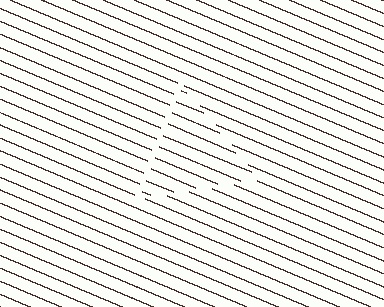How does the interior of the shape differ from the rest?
The interior of the shape contains the same grating, shifted by half a period — the contour is defined by the phase discontinuity where line-ends from the inner and outer gratings abut.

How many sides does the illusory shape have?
3 sides — the line-ends trace a triangle.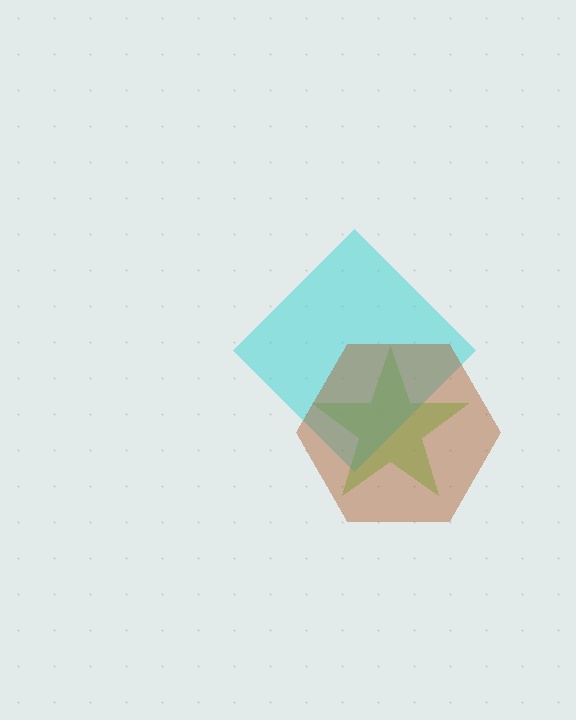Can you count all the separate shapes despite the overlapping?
Yes, there are 3 separate shapes.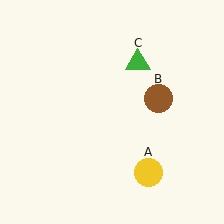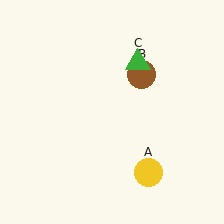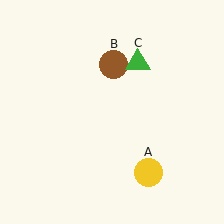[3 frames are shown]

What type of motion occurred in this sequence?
The brown circle (object B) rotated counterclockwise around the center of the scene.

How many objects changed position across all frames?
1 object changed position: brown circle (object B).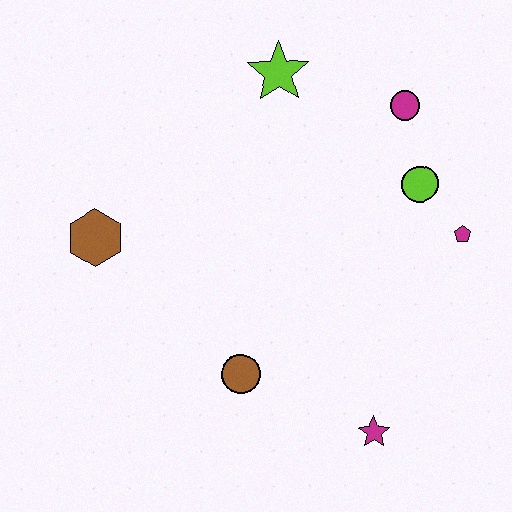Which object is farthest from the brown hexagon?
The magenta pentagon is farthest from the brown hexagon.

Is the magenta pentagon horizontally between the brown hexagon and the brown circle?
No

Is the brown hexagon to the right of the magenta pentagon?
No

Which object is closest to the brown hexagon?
The brown circle is closest to the brown hexagon.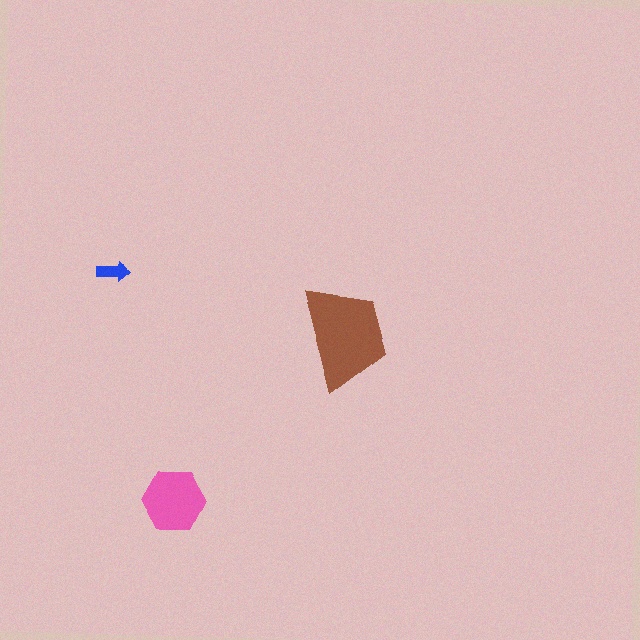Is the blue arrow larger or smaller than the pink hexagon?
Smaller.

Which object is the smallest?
The blue arrow.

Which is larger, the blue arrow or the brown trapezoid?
The brown trapezoid.